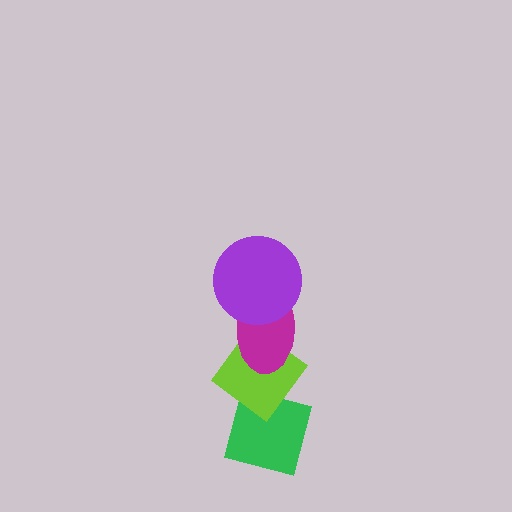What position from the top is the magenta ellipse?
The magenta ellipse is 2nd from the top.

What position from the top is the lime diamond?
The lime diamond is 3rd from the top.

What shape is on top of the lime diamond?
The magenta ellipse is on top of the lime diamond.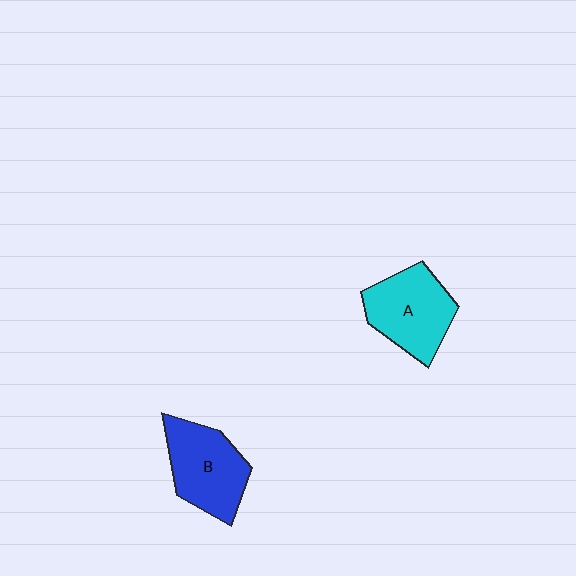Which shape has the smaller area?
Shape A (cyan).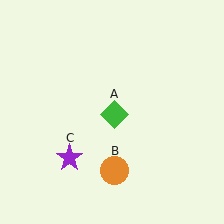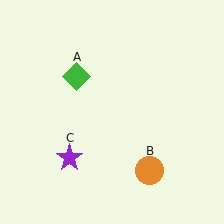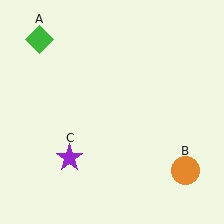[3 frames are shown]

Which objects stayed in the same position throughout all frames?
Purple star (object C) remained stationary.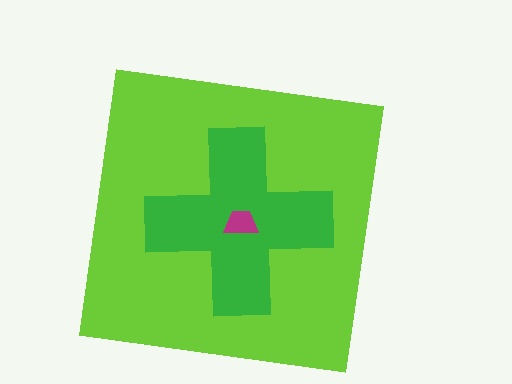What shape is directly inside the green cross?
The magenta trapezoid.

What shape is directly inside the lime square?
The green cross.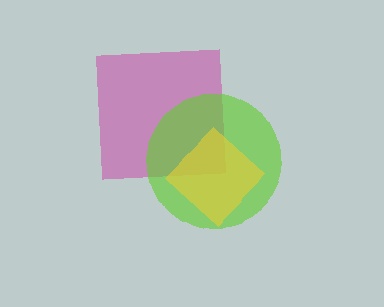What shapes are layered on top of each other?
The layered shapes are: a magenta square, a lime circle, a yellow diamond.